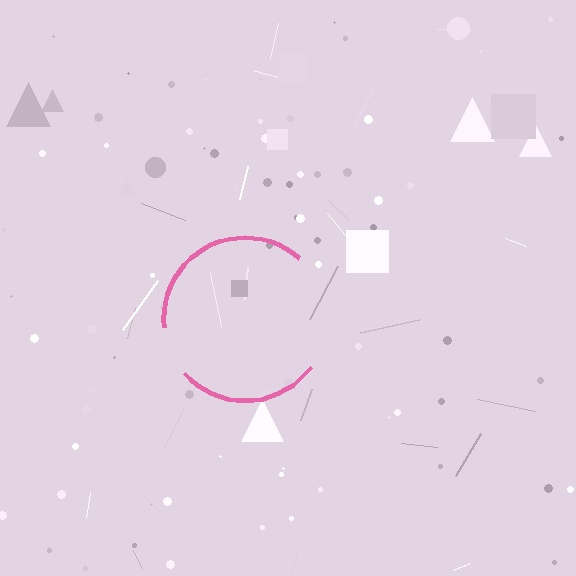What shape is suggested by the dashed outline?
The dashed outline suggests a circle.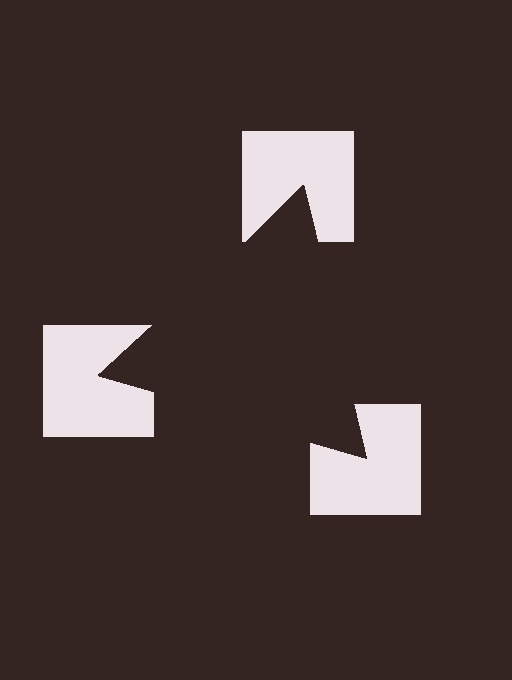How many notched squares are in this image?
There are 3 — one at each vertex of the illusory triangle.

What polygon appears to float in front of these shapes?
An illusory triangle — its edges are inferred from the aligned wedge cuts in the notched squares, not physically drawn.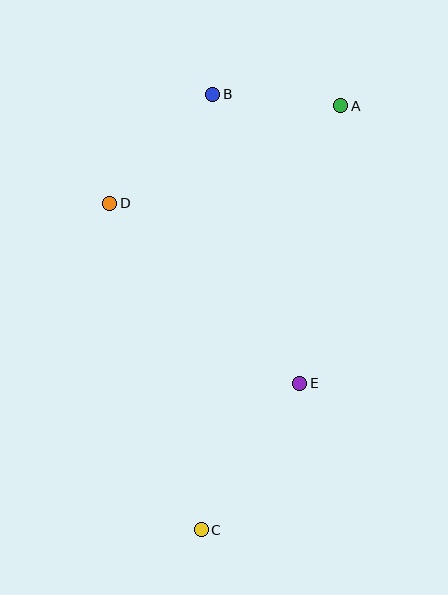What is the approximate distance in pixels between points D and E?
The distance between D and E is approximately 262 pixels.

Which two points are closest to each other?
Points A and B are closest to each other.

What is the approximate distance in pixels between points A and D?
The distance between A and D is approximately 250 pixels.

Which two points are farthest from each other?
Points A and C are farthest from each other.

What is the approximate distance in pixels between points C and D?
The distance between C and D is approximately 339 pixels.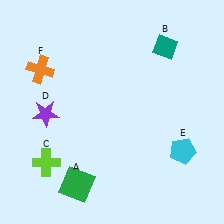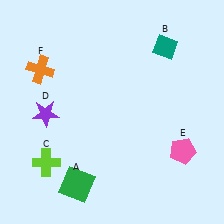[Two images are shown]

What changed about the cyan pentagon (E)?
In Image 1, E is cyan. In Image 2, it changed to pink.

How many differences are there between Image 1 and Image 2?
There is 1 difference between the two images.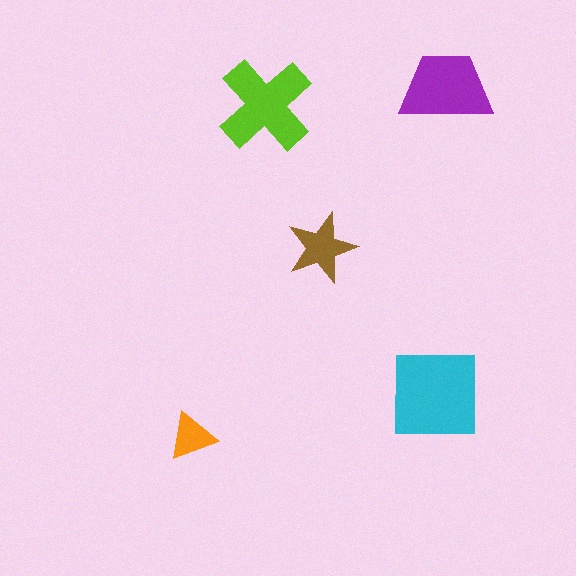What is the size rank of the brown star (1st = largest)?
4th.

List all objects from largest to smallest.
The cyan square, the lime cross, the purple trapezoid, the brown star, the orange triangle.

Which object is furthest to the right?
The purple trapezoid is rightmost.